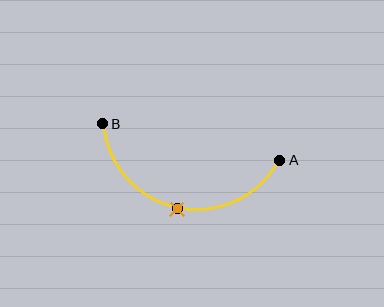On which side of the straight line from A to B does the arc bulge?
The arc bulges below the straight line connecting A and B.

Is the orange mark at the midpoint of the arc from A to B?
Yes. The orange mark lies on the arc at equal arc-length from both A and B — it is the arc midpoint.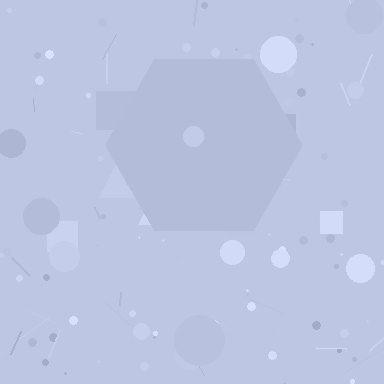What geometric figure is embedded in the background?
A hexagon is embedded in the background.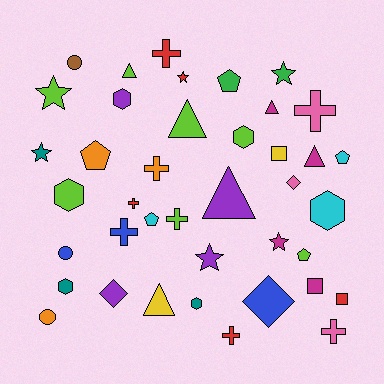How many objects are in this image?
There are 40 objects.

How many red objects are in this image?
There are 5 red objects.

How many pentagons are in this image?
There are 5 pentagons.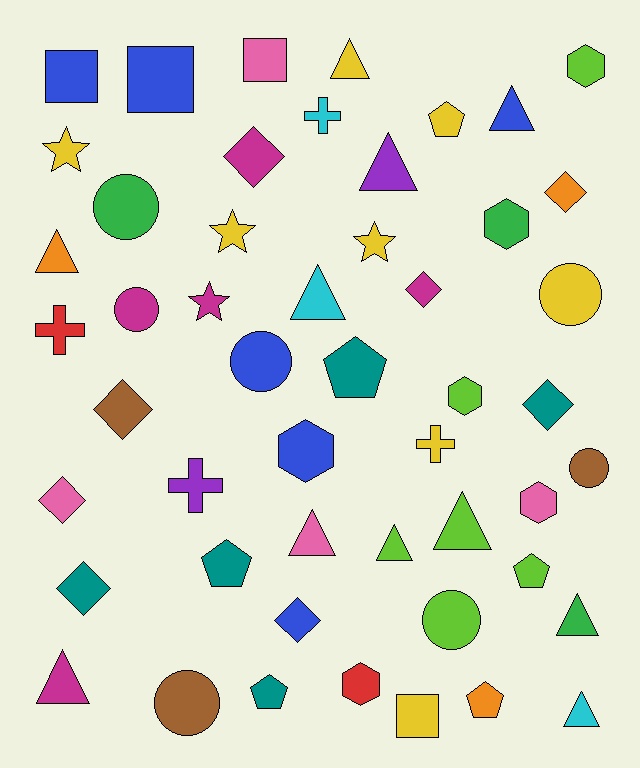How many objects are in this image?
There are 50 objects.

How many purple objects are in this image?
There are 2 purple objects.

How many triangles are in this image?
There are 11 triangles.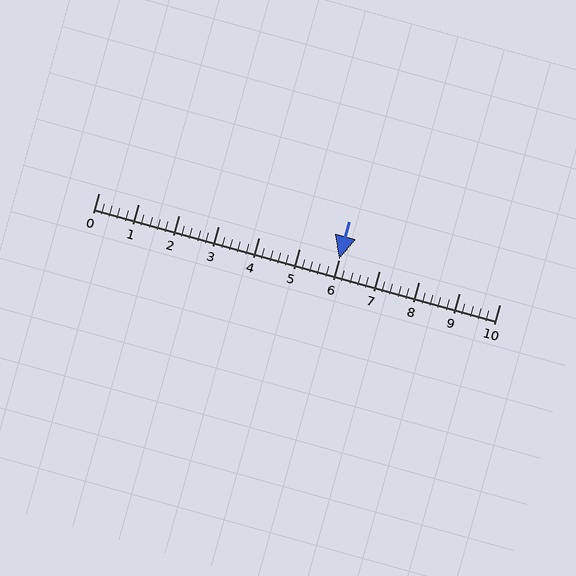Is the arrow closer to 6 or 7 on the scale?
The arrow is closer to 6.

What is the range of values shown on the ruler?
The ruler shows values from 0 to 10.